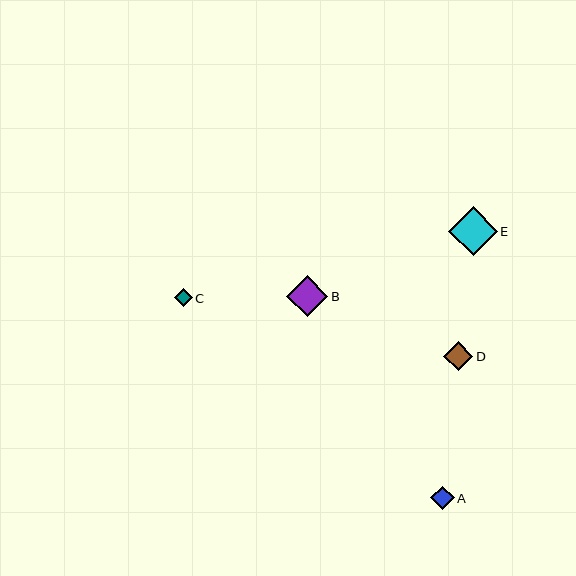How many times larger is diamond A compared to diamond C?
Diamond A is approximately 1.3 times the size of diamond C.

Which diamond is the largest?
Diamond E is the largest with a size of approximately 49 pixels.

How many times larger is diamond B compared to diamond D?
Diamond B is approximately 1.4 times the size of diamond D.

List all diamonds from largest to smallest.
From largest to smallest: E, B, D, A, C.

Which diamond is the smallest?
Diamond C is the smallest with a size of approximately 18 pixels.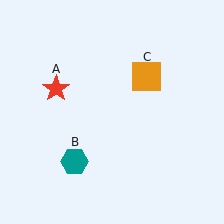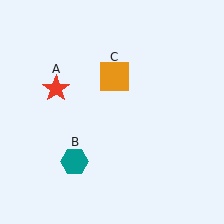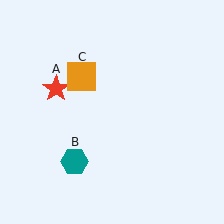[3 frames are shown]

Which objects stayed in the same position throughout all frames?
Red star (object A) and teal hexagon (object B) remained stationary.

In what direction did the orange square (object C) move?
The orange square (object C) moved left.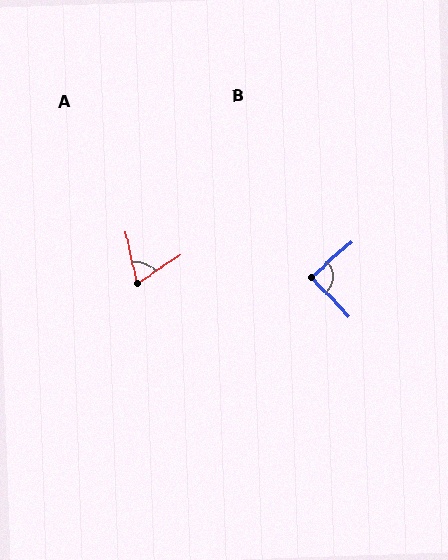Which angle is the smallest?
A, at approximately 69 degrees.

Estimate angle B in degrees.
Approximately 88 degrees.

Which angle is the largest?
B, at approximately 88 degrees.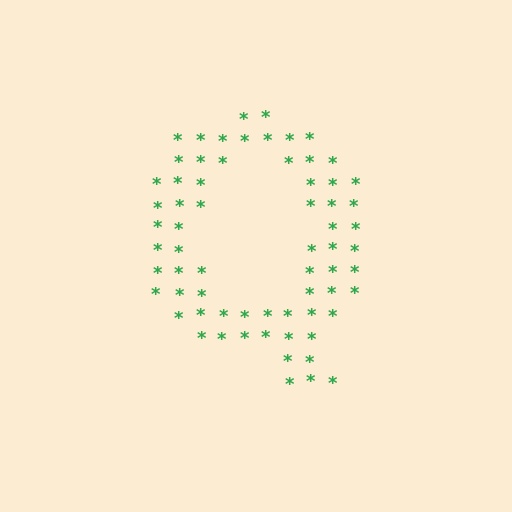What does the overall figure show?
The overall figure shows the letter Q.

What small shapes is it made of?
It is made of small asterisks.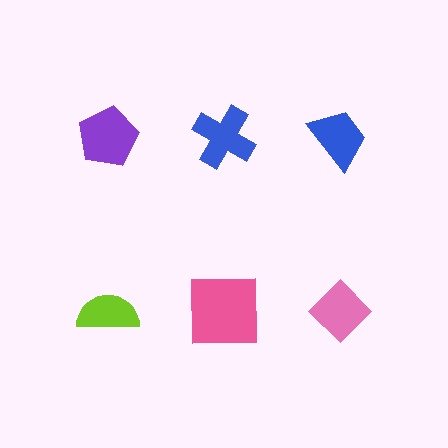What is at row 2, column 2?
A pink square.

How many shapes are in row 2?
3 shapes.